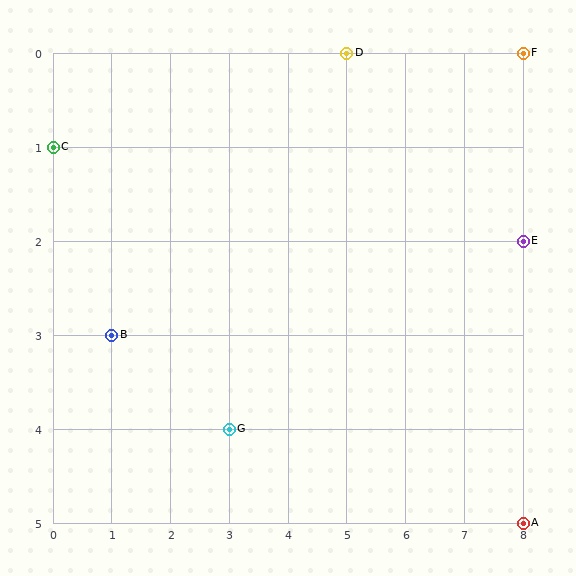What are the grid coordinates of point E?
Point E is at grid coordinates (8, 2).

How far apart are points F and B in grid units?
Points F and B are 7 columns and 3 rows apart (about 7.6 grid units diagonally).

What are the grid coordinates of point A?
Point A is at grid coordinates (8, 5).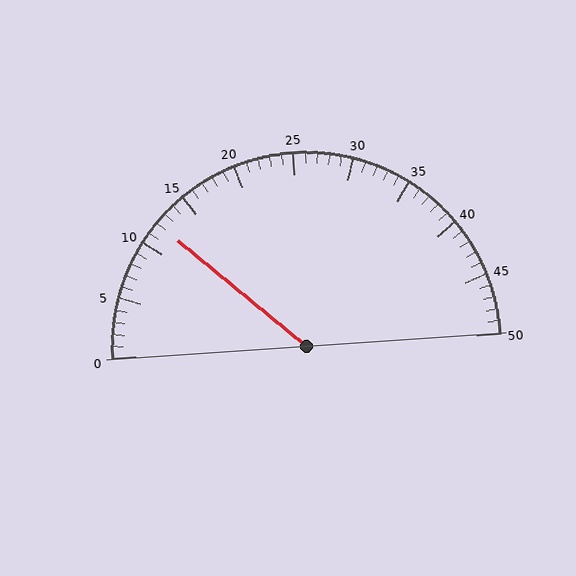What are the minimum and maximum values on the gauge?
The gauge ranges from 0 to 50.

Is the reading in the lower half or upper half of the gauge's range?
The reading is in the lower half of the range (0 to 50).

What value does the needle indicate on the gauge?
The needle indicates approximately 12.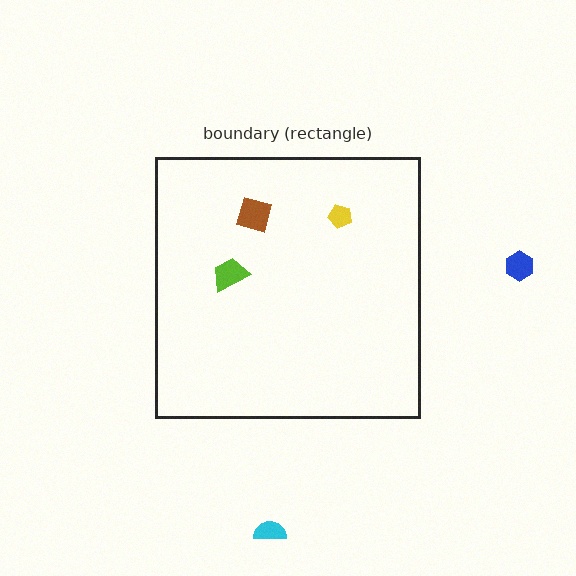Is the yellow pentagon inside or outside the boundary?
Inside.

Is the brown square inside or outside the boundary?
Inside.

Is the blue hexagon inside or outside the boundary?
Outside.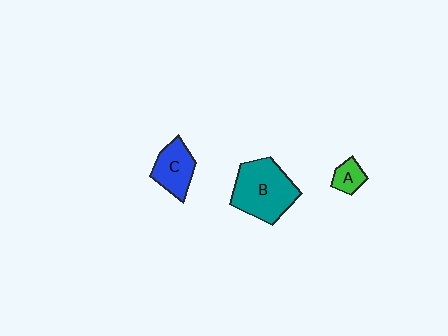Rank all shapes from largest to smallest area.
From largest to smallest: B (teal), C (blue), A (green).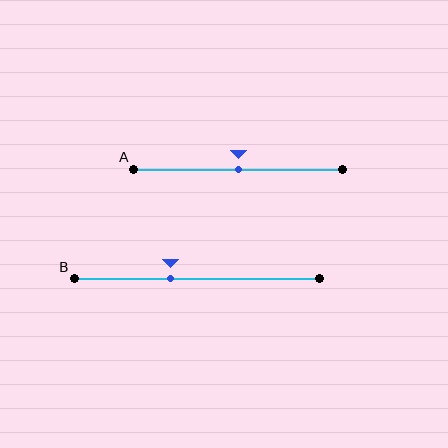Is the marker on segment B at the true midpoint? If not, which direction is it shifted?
No, the marker on segment B is shifted to the left by about 11% of the segment length.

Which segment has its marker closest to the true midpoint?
Segment A has its marker closest to the true midpoint.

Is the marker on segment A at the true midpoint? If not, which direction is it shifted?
Yes, the marker on segment A is at the true midpoint.